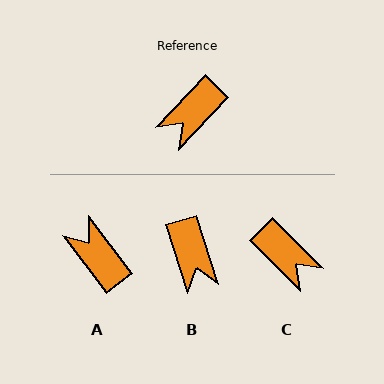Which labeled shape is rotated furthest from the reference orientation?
A, about 99 degrees away.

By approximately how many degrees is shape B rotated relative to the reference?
Approximately 61 degrees counter-clockwise.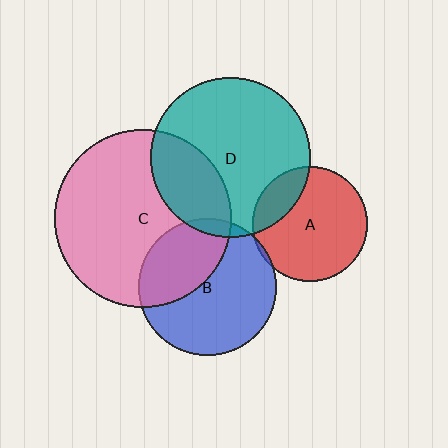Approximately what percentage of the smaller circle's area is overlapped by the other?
Approximately 30%.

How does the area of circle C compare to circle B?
Approximately 1.7 times.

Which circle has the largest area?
Circle C (pink).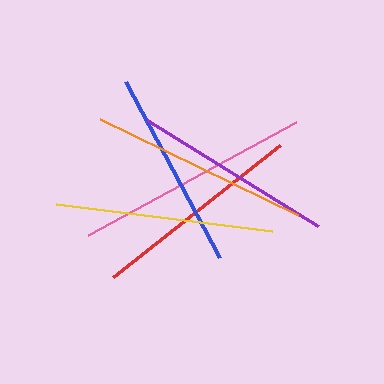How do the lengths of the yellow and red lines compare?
The yellow and red lines are approximately the same length.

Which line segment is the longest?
The pink line is the longest at approximately 238 pixels.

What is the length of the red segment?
The red segment is approximately 213 pixels long.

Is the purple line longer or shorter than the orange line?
The orange line is longer than the purple line.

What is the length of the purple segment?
The purple segment is approximately 202 pixels long.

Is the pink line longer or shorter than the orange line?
The pink line is longer than the orange line.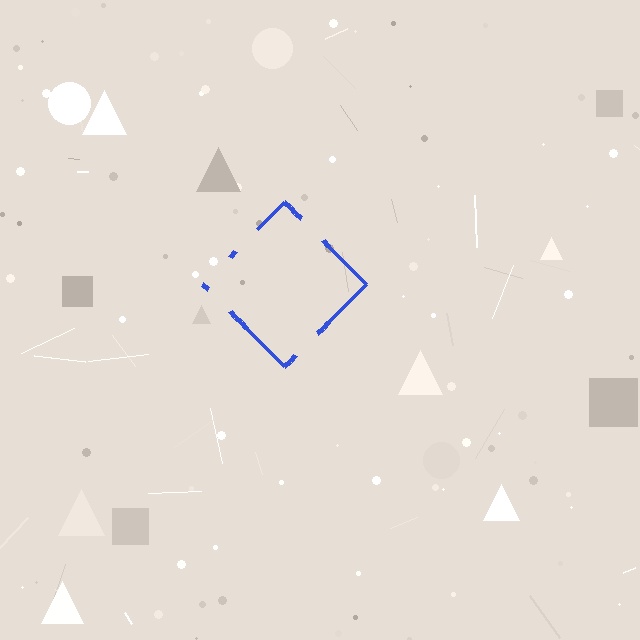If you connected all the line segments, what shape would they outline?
They would outline a diamond.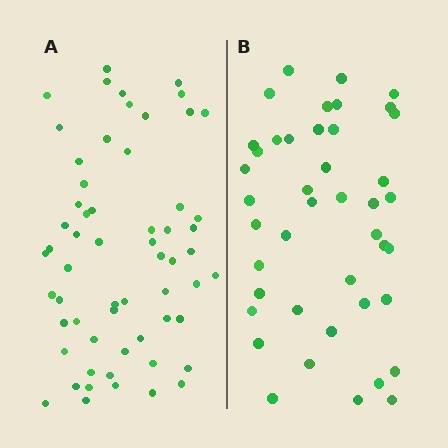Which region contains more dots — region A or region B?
Region A (the left region) has more dots.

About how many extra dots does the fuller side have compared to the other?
Region A has approximately 15 more dots than region B.